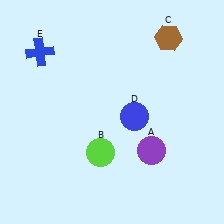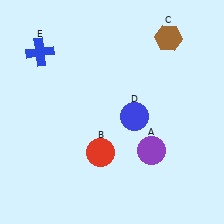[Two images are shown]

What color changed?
The circle (B) changed from lime in Image 1 to red in Image 2.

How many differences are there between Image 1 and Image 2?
There is 1 difference between the two images.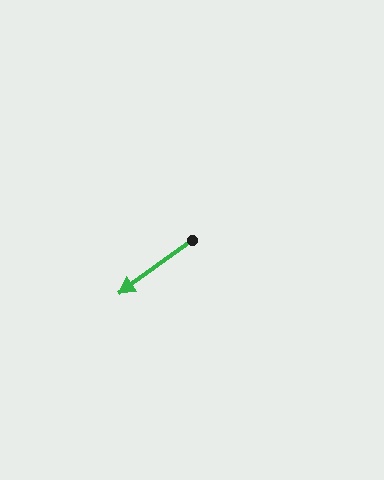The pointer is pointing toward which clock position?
Roughly 8 o'clock.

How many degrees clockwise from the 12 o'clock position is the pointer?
Approximately 234 degrees.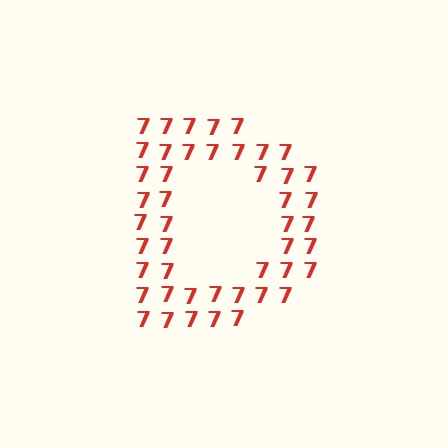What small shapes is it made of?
It is made of small digit 7's.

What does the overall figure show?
The overall figure shows the letter D.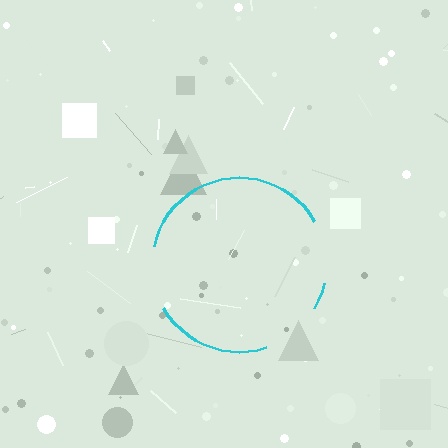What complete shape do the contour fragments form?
The contour fragments form a circle.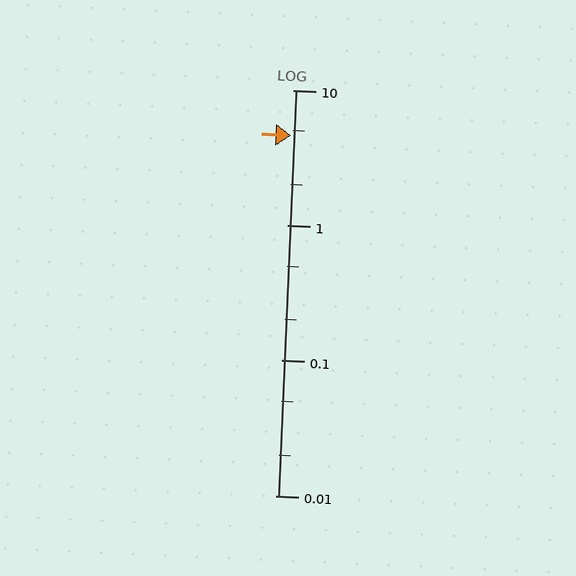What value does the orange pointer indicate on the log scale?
The pointer indicates approximately 4.6.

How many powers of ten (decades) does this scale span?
The scale spans 3 decades, from 0.01 to 10.